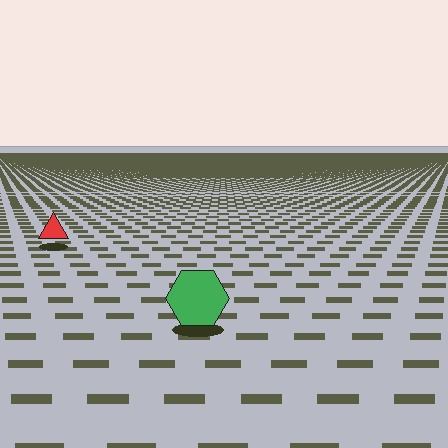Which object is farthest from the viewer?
The red triangle is farthest from the viewer. It appears smaller and the ground texture around it is denser.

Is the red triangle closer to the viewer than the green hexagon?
No. The green hexagon is closer — you can tell from the texture gradient: the ground texture is coarser near it.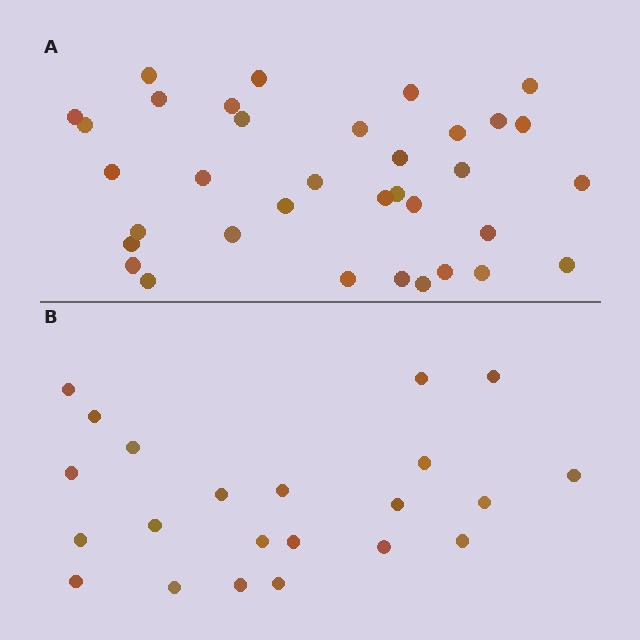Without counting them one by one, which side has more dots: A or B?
Region A (the top region) has more dots.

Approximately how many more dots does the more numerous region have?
Region A has approximately 15 more dots than region B.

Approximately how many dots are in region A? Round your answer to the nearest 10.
About 40 dots. (The exact count is 35, which rounds to 40.)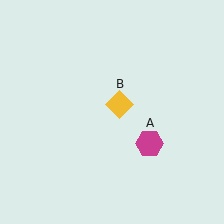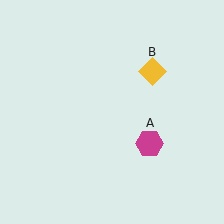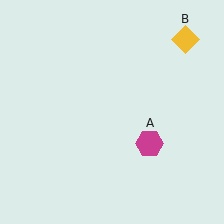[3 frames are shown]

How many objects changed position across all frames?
1 object changed position: yellow diamond (object B).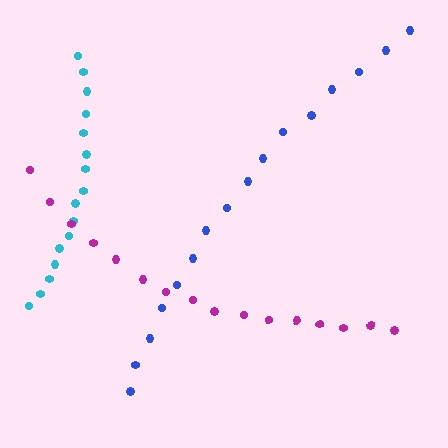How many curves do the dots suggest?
There are 3 distinct paths.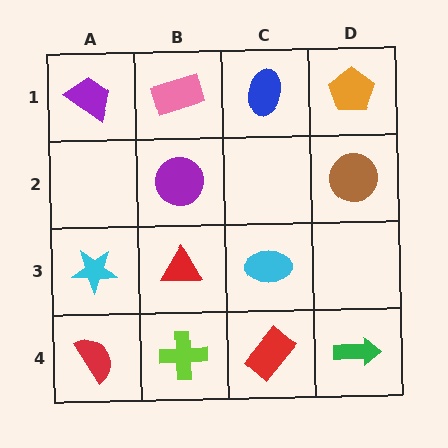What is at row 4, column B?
A lime cross.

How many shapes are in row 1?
4 shapes.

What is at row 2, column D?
A brown circle.